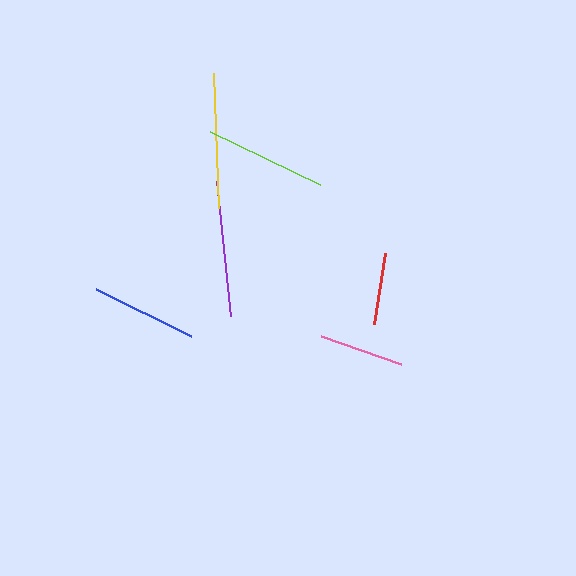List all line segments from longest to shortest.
From longest to shortest: yellow, purple, lime, blue, pink, red.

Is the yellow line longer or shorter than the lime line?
The yellow line is longer than the lime line.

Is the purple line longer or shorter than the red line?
The purple line is longer than the red line.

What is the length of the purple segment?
The purple segment is approximately 135 pixels long.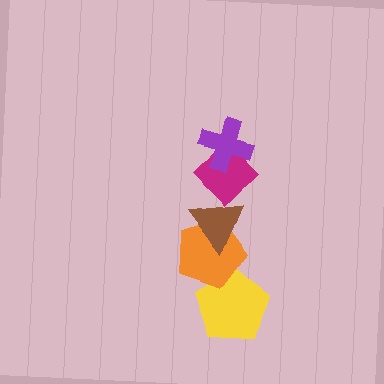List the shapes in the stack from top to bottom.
From top to bottom: the purple cross, the magenta diamond, the brown triangle, the orange pentagon, the yellow pentagon.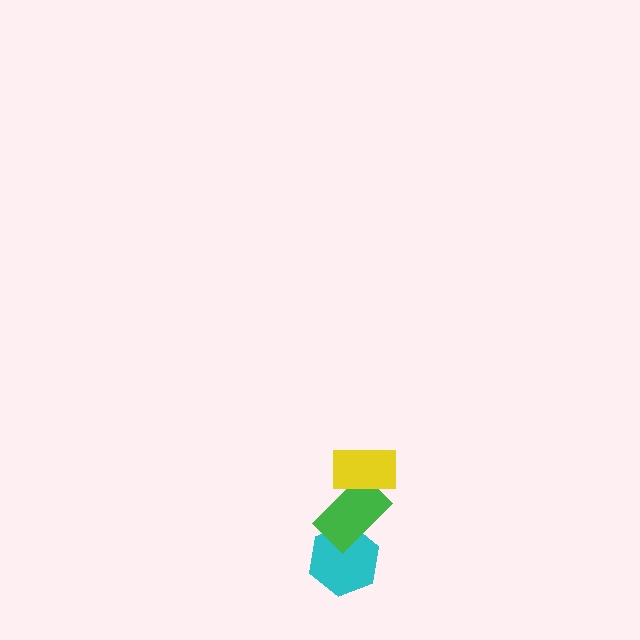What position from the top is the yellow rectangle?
The yellow rectangle is 1st from the top.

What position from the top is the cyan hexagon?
The cyan hexagon is 3rd from the top.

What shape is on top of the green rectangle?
The yellow rectangle is on top of the green rectangle.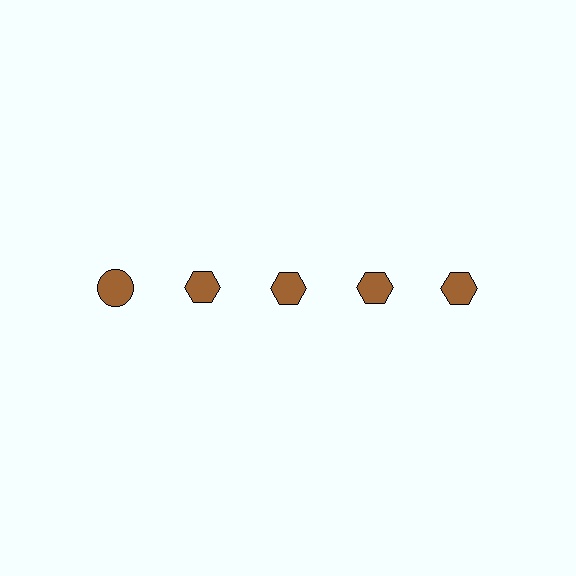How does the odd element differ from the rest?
It has a different shape: circle instead of hexagon.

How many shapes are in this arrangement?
There are 5 shapes arranged in a grid pattern.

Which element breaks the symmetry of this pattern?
The brown circle in the top row, leftmost column breaks the symmetry. All other shapes are brown hexagons.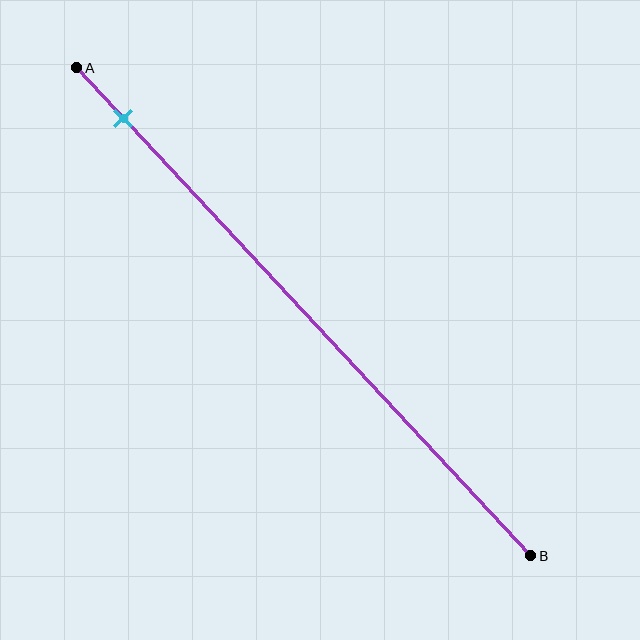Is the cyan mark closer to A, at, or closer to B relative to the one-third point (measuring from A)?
The cyan mark is closer to point A than the one-third point of segment AB.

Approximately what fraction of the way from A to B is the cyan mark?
The cyan mark is approximately 10% of the way from A to B.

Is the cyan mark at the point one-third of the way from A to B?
No, the mark is at about 10% from A, not at the 33% one-third point.